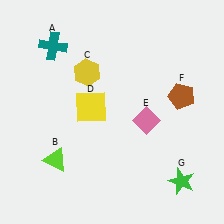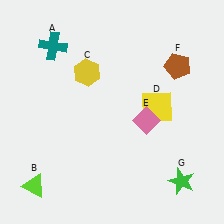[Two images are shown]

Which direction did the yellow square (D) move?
The yellow square (D) moved right.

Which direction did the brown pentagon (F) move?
The brown pentagon (F) moved up.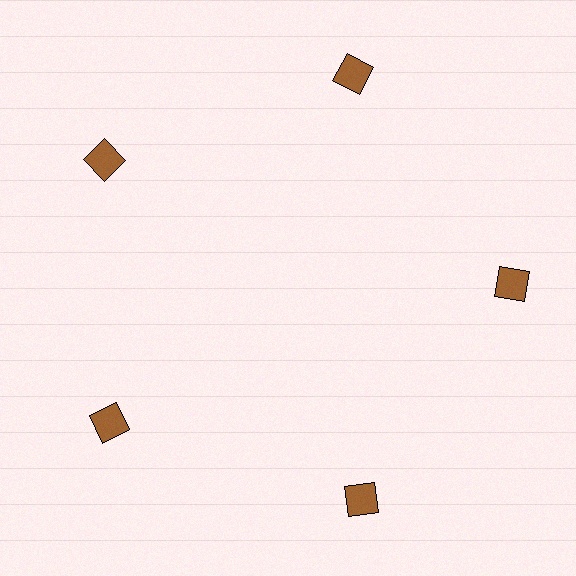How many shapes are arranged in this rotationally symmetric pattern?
There are 5 shapes, arranged in 5 groups of 1.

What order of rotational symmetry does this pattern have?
This pattern has 5-fold rotational symmetry.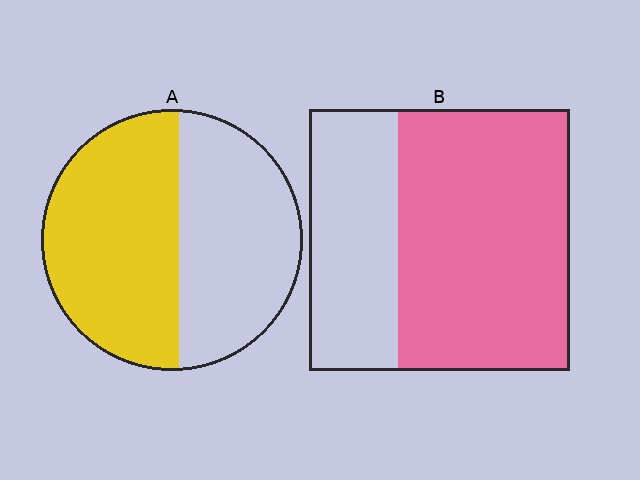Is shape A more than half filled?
Roughly half.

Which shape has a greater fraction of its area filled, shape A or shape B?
Shape B.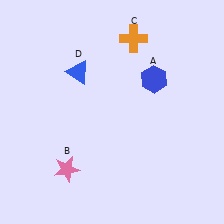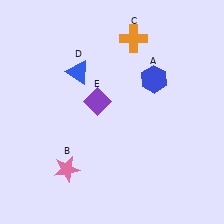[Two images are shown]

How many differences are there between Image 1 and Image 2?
There is 1 difference between the two images.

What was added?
A purple diamond (E) was added in Image 2.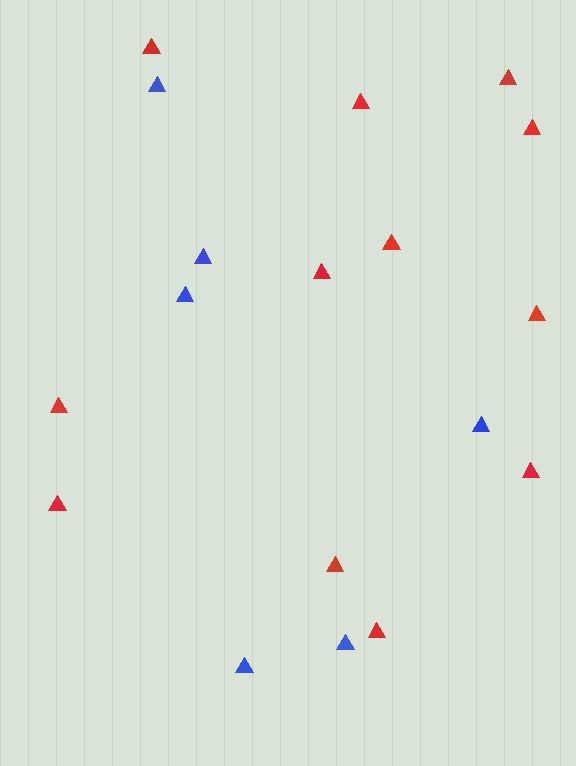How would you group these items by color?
There are 2 groups: one group of red triangles (12) and one group of blue triangles (6).